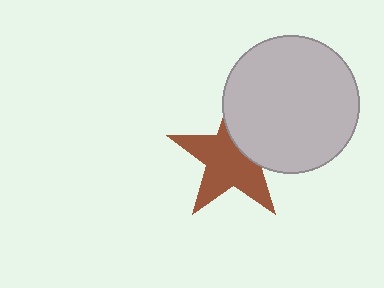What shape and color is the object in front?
The object in front is a light gray circle.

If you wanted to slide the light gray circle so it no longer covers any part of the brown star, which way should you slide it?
Slide it toward the upper-right — that is the most direct way to separate the two shapes.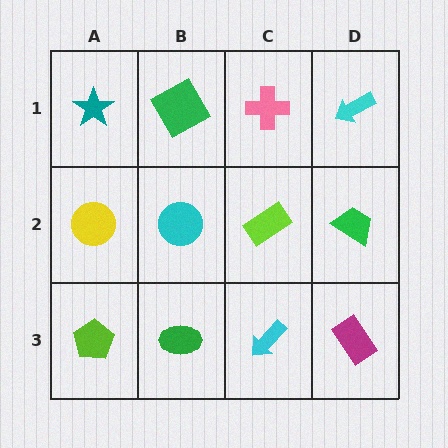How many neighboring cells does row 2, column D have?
3.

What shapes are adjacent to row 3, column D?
A green trapezoid (row 2, column D), a cyan arrow (row 3, column C).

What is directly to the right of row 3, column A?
A green ellipse.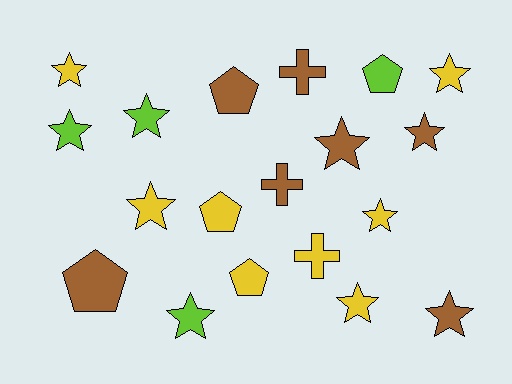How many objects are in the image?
There are 19 objects.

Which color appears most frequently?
Yellow, with 8 objects.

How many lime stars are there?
There are 3 lime stars.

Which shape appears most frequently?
Star, with 11 objects.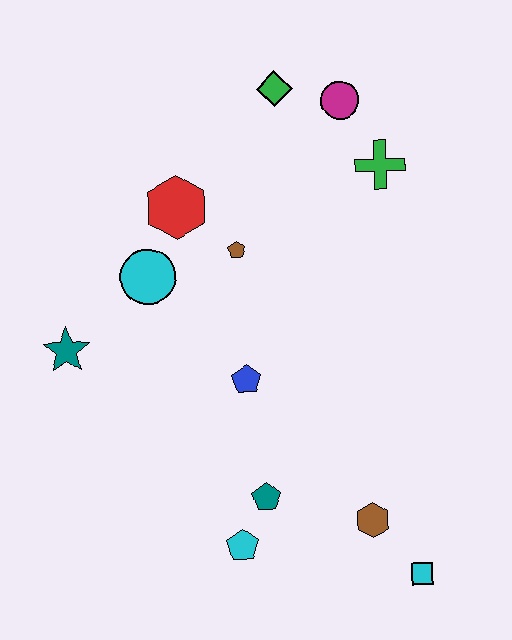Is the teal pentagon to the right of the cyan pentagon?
Yes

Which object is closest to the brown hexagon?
The cyan square is closest to the brown hexagon.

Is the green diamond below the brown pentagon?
No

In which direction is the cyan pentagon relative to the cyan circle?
The cyan pentagon is below the cyan circle.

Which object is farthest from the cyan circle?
The cyan square is farthest from the cyan circle.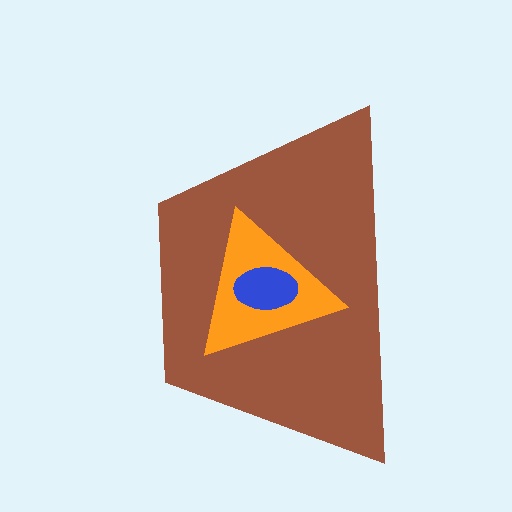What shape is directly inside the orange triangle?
The blue ellipse.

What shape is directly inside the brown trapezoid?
The orange triangle.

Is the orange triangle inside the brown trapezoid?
Yes.